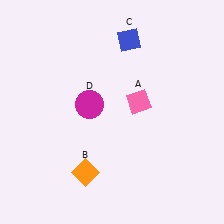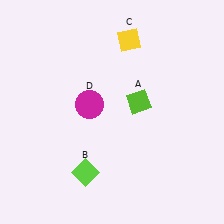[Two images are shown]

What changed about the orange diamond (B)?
In Image 1, B is orange. In Image 2, it changed to lime.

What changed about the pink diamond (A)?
In Image 1, A is pink. In Image 2, it changed to lime.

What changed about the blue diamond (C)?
In Image 1, C is blue. In Image 2, it changed to yellow.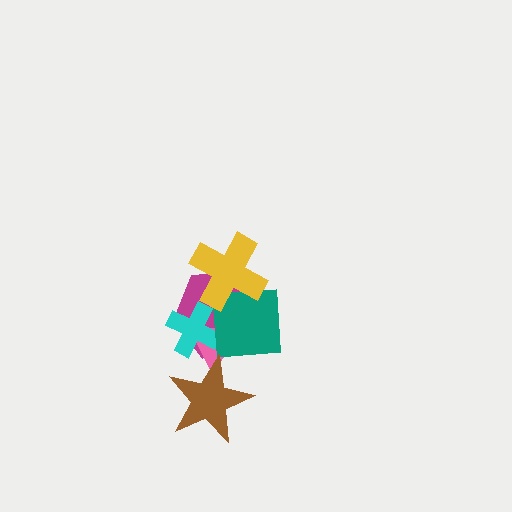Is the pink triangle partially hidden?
Yes, it is partially covered by another shape.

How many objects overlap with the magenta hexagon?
4 objects overlap with the magenta hexagon.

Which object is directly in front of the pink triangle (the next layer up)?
The cyan cross is directly in front of the pink triangle.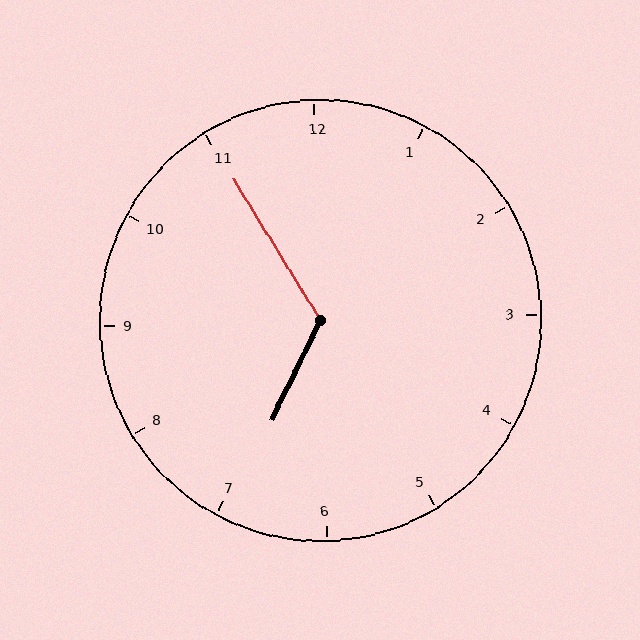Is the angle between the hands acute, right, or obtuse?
It is obtuse.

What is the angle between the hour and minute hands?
Approximately 122 degrees.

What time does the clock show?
6:55.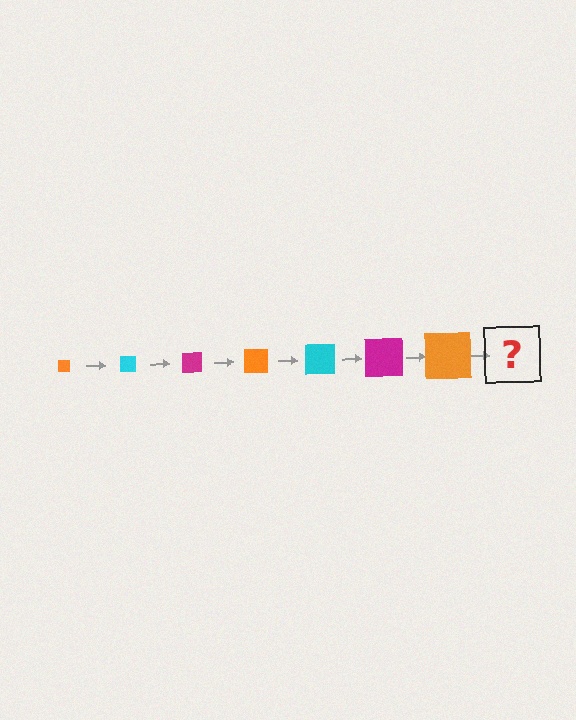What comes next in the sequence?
The next element should be a cyan square, larger than the previous one.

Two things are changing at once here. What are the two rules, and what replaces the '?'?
The two rules are that the square grows larger each step and the color cycles through orange, cyan, and magenta. The '?' should be a cyan square, larger than the previous one.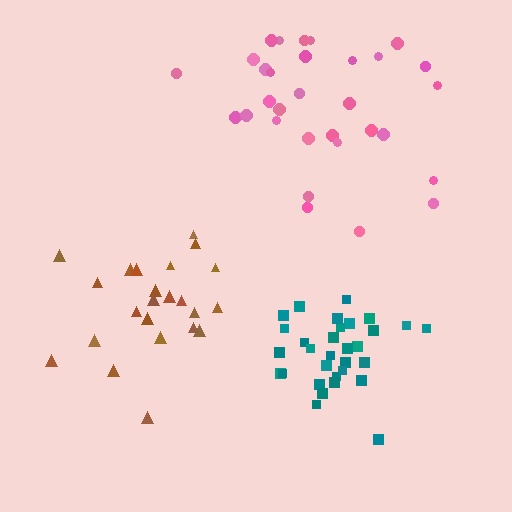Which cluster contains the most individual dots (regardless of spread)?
Teal (32).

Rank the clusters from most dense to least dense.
teal, pink, brown.